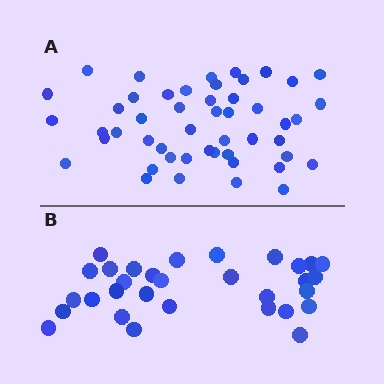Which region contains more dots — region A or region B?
Region A (the top region) has more dots.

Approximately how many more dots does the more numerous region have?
Region A has approximately 20 more dots than region B.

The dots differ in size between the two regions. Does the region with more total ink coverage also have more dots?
No. Region B has more total ink coverage because its dots are larger, but region A actually contains more individual dots. Total area can be misleading — the number of items is what matters here.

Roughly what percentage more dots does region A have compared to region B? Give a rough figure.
About 60% more.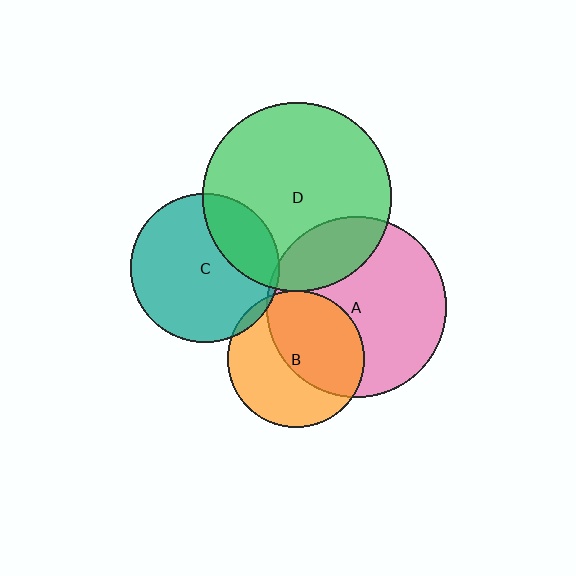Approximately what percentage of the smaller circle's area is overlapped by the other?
Approximately 25%.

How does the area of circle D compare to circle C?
Approximately 1.6 times.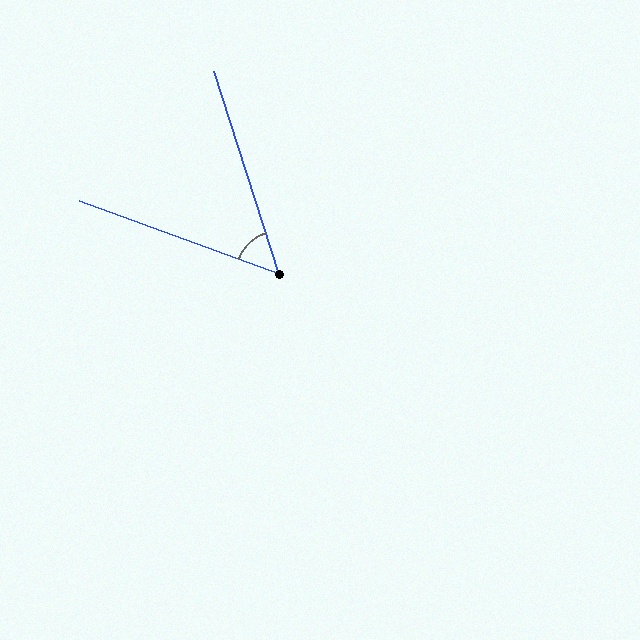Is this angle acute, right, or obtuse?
It is acute.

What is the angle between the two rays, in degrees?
Approximately 52 degrees.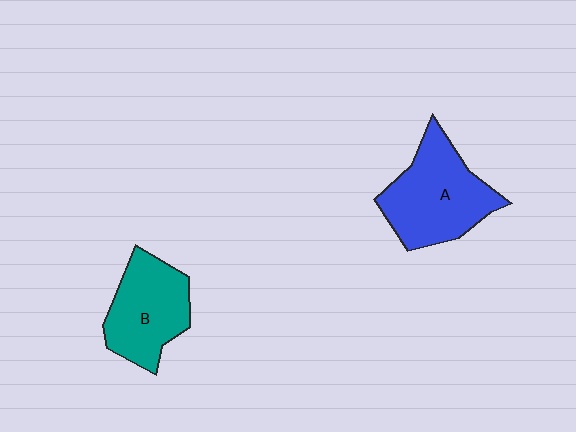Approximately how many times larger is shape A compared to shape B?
Approximately 1.2 times.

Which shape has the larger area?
Shape A (blue).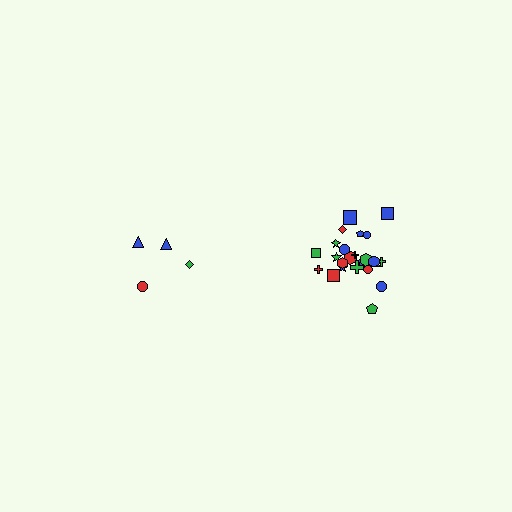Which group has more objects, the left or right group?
The right group.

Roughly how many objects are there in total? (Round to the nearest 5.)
Roughly 30 objects in total.